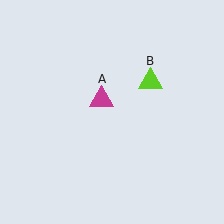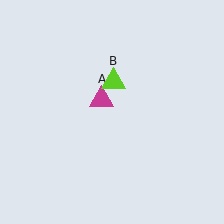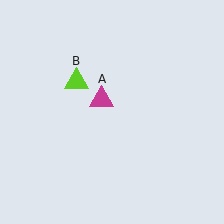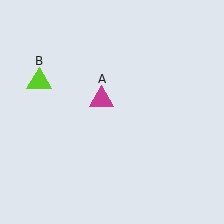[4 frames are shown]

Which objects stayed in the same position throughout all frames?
Magenta triangle (object A) remained stationary.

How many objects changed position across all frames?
1 object changed position: lime triangle (object B).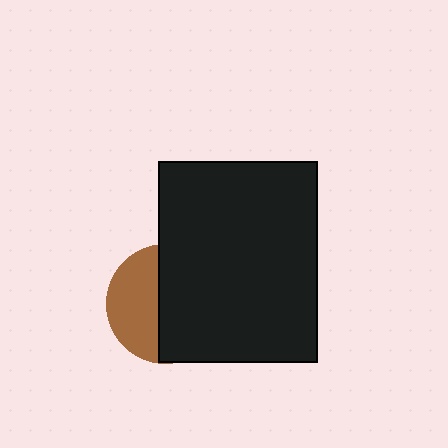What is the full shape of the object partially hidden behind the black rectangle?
The partially hidden object is a brown circle.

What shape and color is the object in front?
The object in front is a black rectangle.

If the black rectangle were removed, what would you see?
You would see the complete brown circle.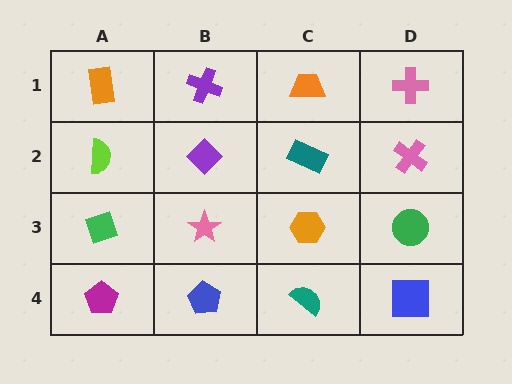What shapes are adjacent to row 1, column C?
A teal rectangle (row 2, column C), a purple cross (row 1, column B), a pink cross (row 1, column D).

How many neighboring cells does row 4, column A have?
2.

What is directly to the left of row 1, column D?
An orange trapezoid.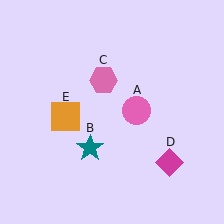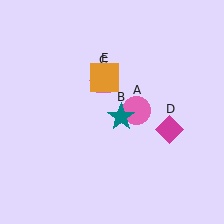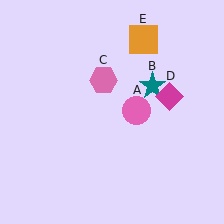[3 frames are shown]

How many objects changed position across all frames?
3 objects changed position: teal star (object B), magenta diamond (object D), orange square (object E).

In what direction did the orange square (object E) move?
The orange square (object E) moved up and to the right.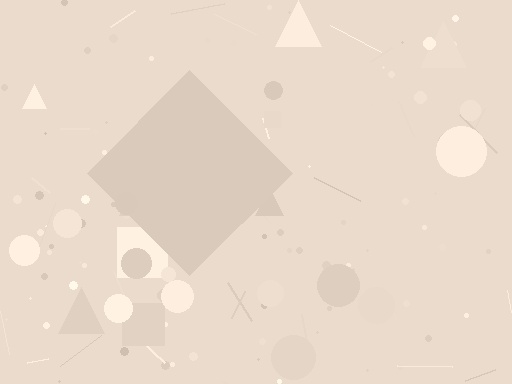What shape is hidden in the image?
A diamond is hidden in the image.